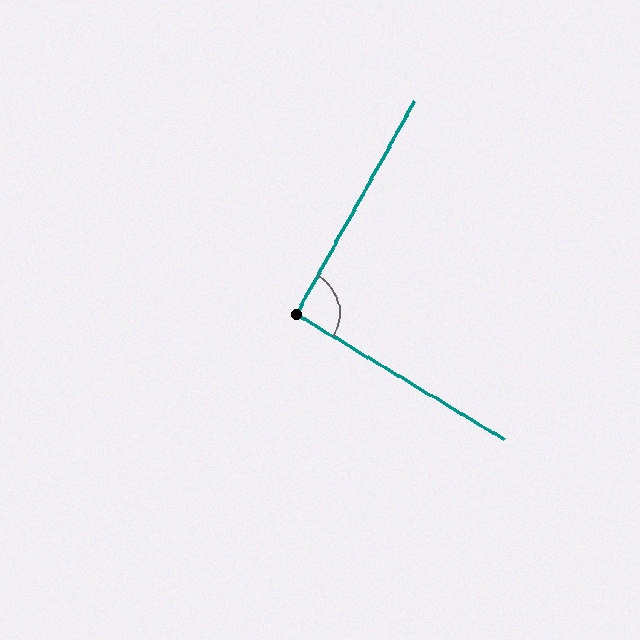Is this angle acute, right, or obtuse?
It is approximately a right angle.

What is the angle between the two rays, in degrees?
Approximately 92 degrees.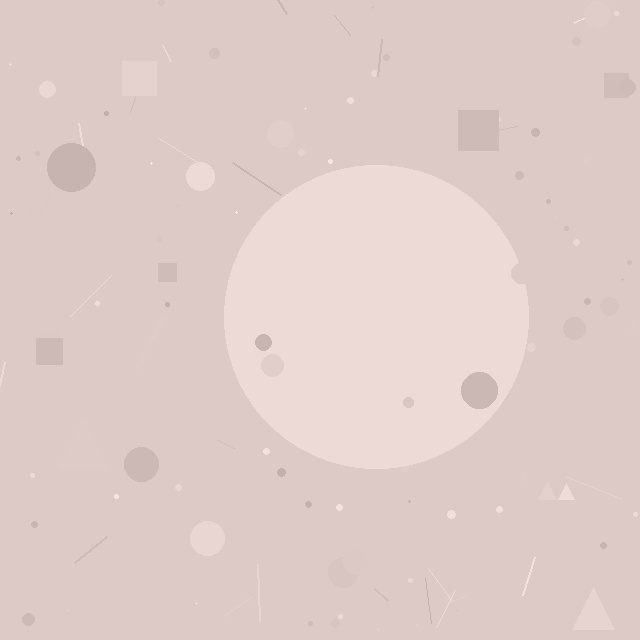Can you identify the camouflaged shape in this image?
The camouflaged shape is a circle.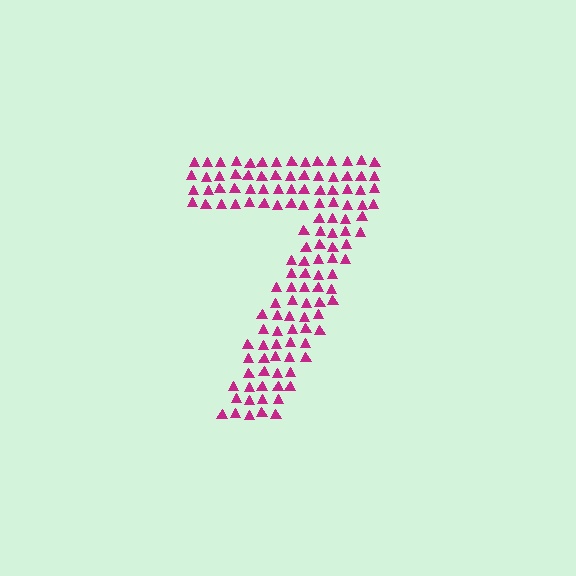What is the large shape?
The large shape is the digit 7.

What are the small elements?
The small elements are triangles.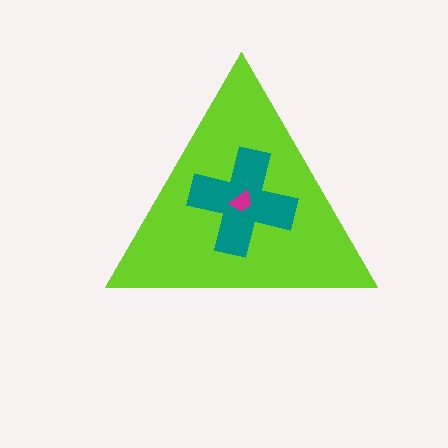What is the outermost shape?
The lime triangle.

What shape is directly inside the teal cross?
The magenta trapezoid.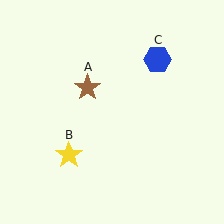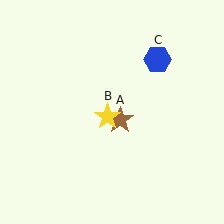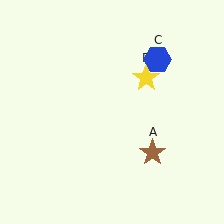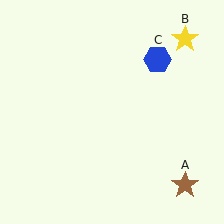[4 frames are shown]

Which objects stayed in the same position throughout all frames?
Blue hexagon (object C) remained stationary.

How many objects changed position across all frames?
2 objects changed position: brown star (object A), yellow star (object B).